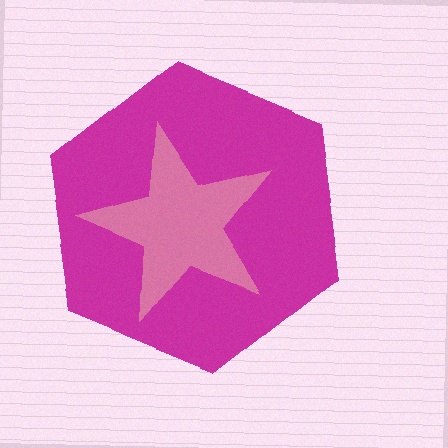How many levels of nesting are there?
2.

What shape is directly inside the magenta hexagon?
The pink star.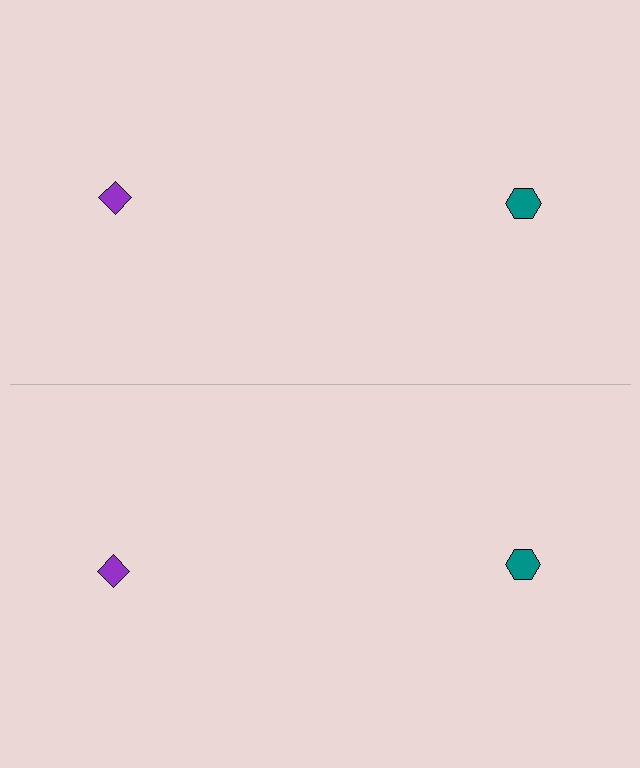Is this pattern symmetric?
Yes, this pattern has bilateral (reflection) symmetry.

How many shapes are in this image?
There are 4 shapes in this image.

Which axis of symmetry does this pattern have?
The pattern has a horizontal axis of symmetry running through the center of the image.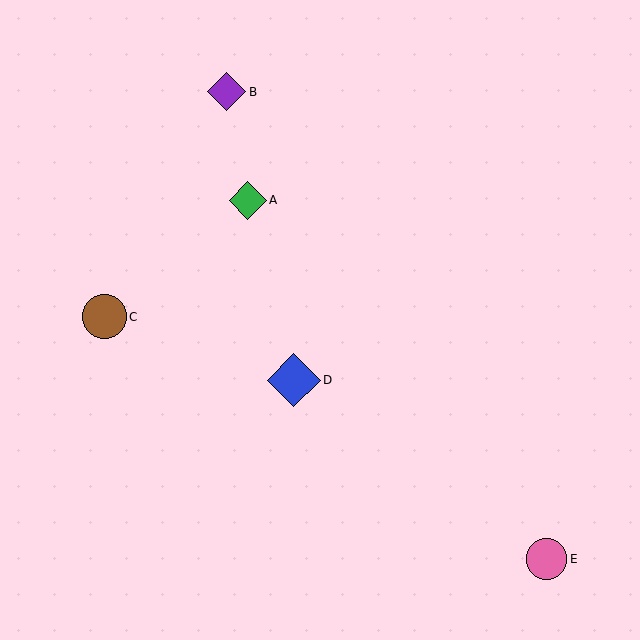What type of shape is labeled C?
Shape C is a brown circle.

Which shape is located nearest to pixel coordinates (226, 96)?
The purple diamond (labeled B) at (227, 92) is nearest to that location.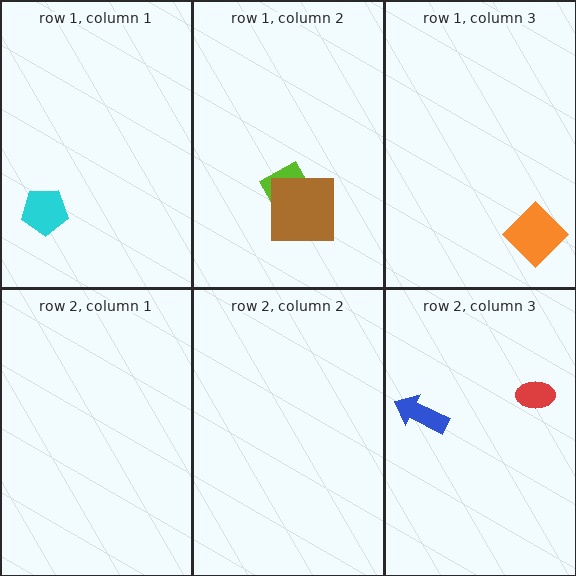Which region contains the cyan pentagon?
The row 1, column 1 region.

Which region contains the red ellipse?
The row 2, column 3 region.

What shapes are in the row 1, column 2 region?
The lime rectangle, the brown square.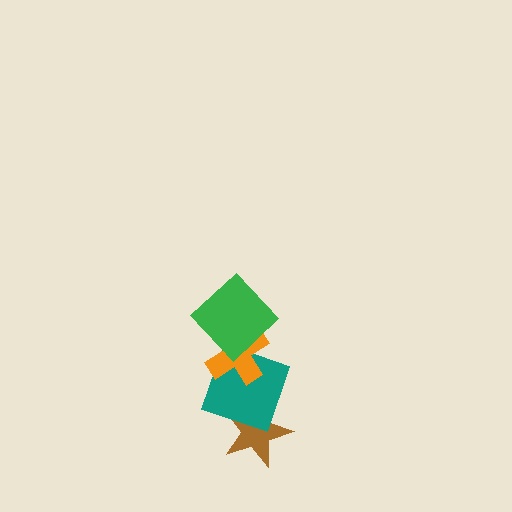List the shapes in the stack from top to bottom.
From top to bottom: the green diamond, the orange cross, the teal square, the brown star.